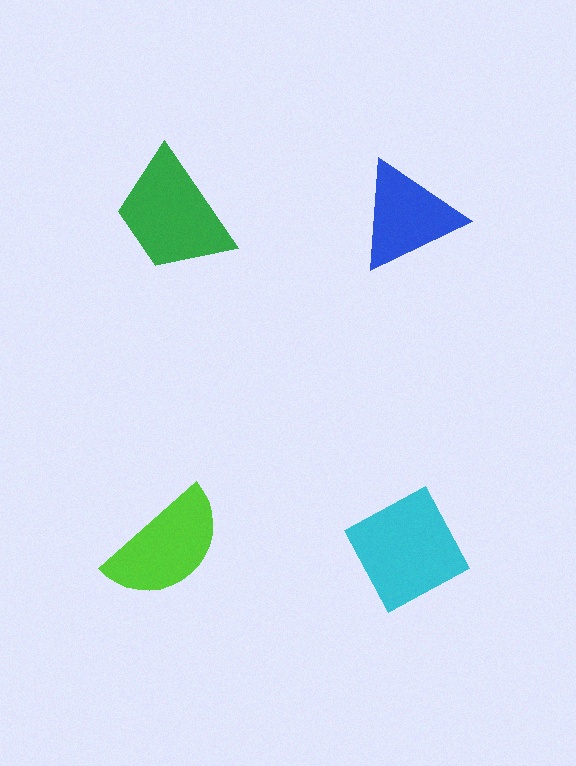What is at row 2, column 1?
A lime semicircle.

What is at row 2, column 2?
A cyan diamond.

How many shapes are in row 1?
2 shapes.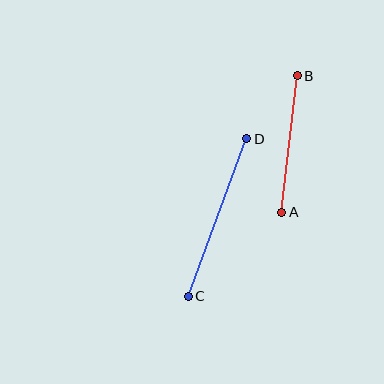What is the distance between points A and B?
The distance is approximately 137 pixels.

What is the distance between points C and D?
The distance is approximately 168 pixels.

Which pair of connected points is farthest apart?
Points C and D are farthest apart.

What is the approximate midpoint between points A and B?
The midpoint is at approximately (290, 144) pixels.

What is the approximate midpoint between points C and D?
The midpoint is at approximately (218, 218) pixels.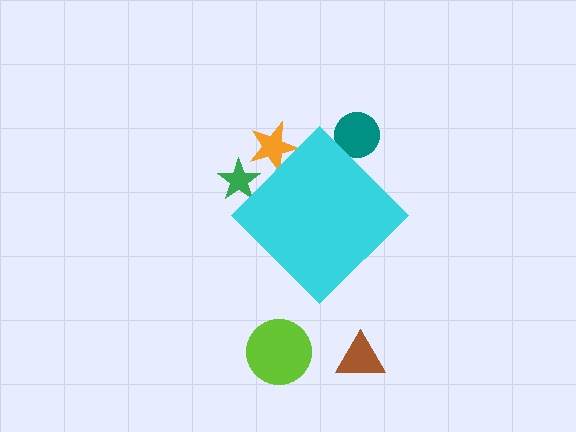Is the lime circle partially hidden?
No, the lime circle is fully visible.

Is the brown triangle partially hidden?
No, the brown triangle is fully visible.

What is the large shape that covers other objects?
A cyan diamond.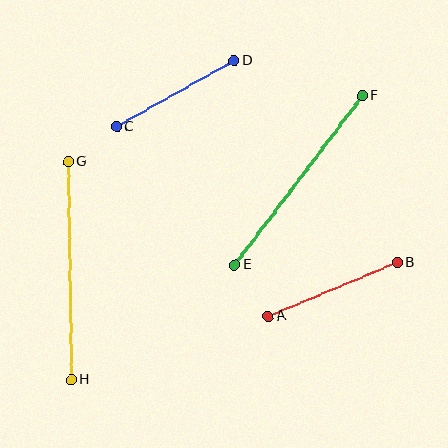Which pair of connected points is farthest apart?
Points G and H are farthest apart.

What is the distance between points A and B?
The distance is approximately 140 pixels.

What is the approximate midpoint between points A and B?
The midpoint is at approximately (333, 289) pixels.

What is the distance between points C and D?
The distance is approximately 135 pixels.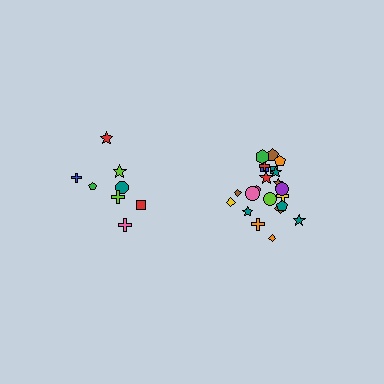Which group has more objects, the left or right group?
The right group.